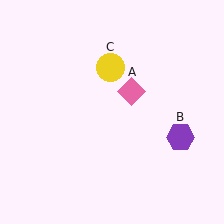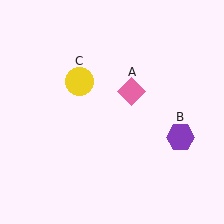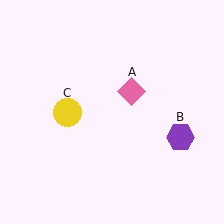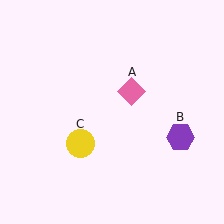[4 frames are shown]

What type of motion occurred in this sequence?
The yellow circle (object C) rotated counterclockwise around the center of the scene.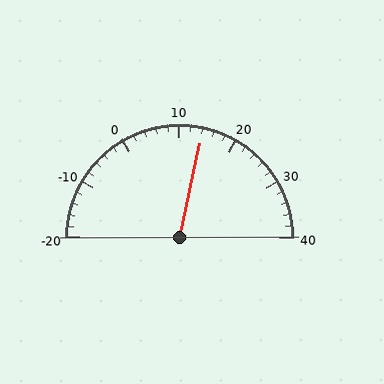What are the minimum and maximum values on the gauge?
The gauge ranges from -20 to 40.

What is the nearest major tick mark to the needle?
The nearest major tick mark is 10.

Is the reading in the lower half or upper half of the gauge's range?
The reading is in the upper half of the range (-20 to 40).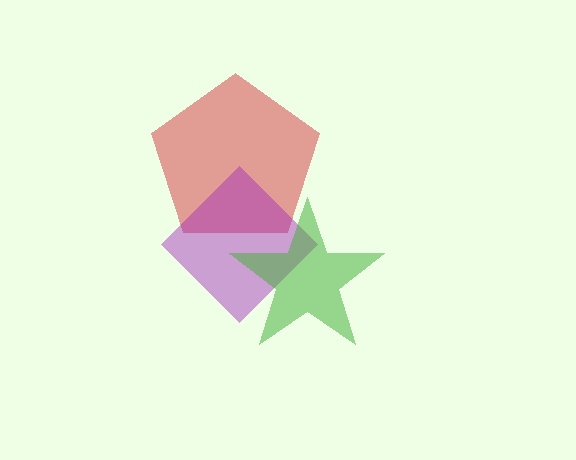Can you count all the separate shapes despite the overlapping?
Yes, there are 3 separate shapes.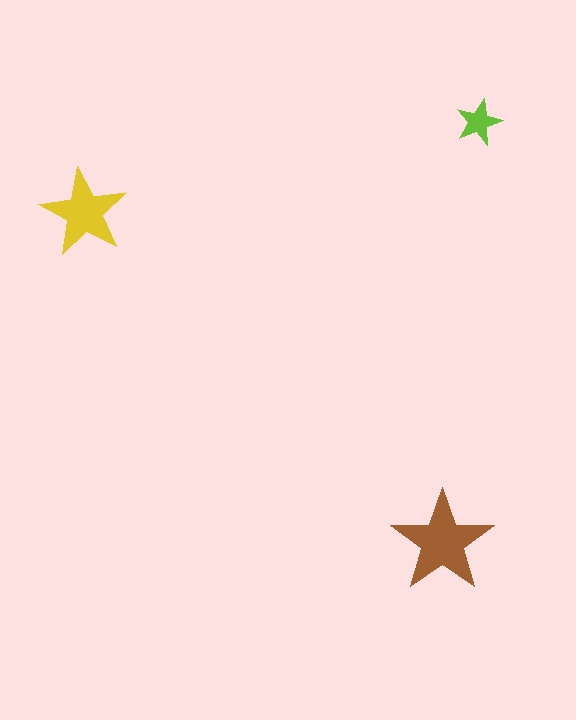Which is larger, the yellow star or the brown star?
The brown one.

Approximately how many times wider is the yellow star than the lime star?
About 2 times wider.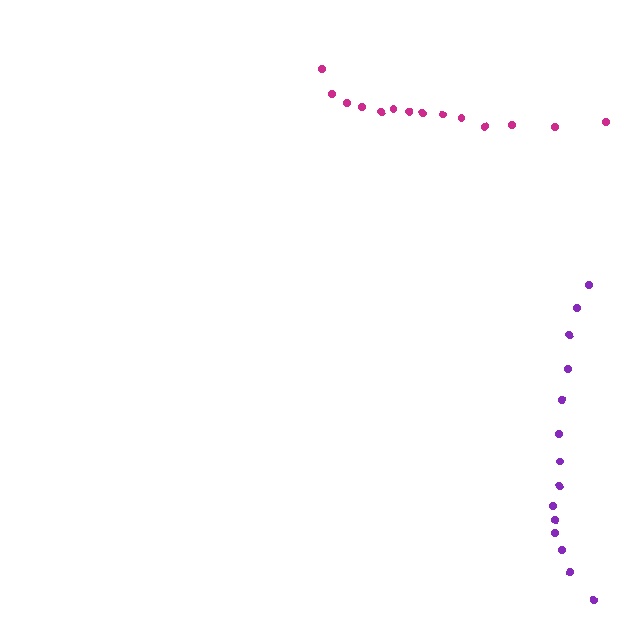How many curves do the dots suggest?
There are 2 distinct paths.